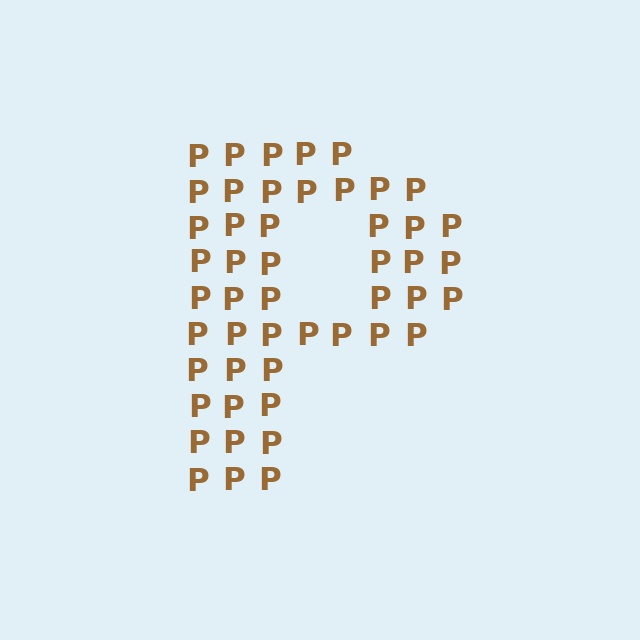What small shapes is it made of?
It is made of small letter P's.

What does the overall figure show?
The overall figure shows the letter P.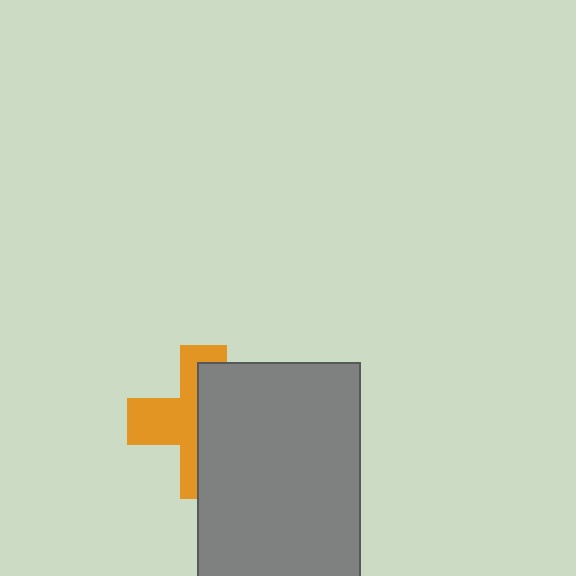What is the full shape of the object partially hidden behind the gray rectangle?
The partially hidden object is an orange cross.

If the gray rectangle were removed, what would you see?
You would see the complete orange cross.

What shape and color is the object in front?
The object in front is a gray rectangle.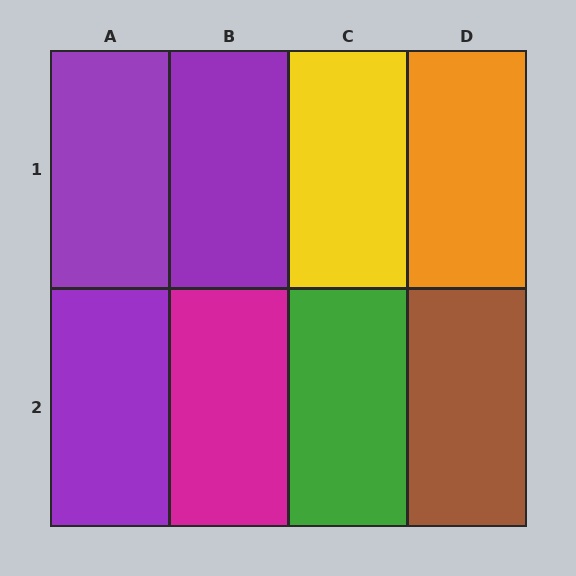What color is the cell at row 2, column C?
Green.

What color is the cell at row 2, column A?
Purple.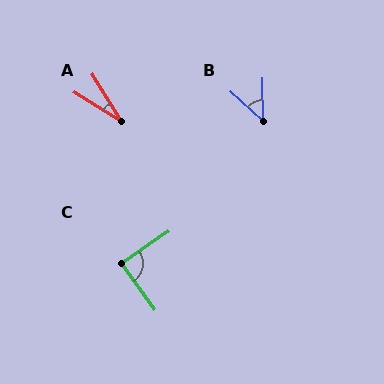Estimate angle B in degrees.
Approximately 47 degrees.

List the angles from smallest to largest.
A (26°), B (47°), C (89°).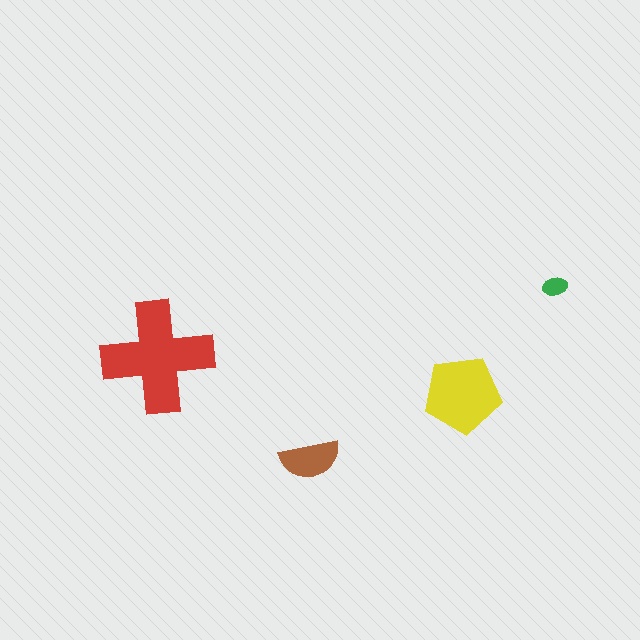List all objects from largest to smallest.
The red cross, the yellow pentagon, the brown semicircle, the green ellipse.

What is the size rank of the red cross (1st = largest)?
1st.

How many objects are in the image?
There are 4 objects in the image.